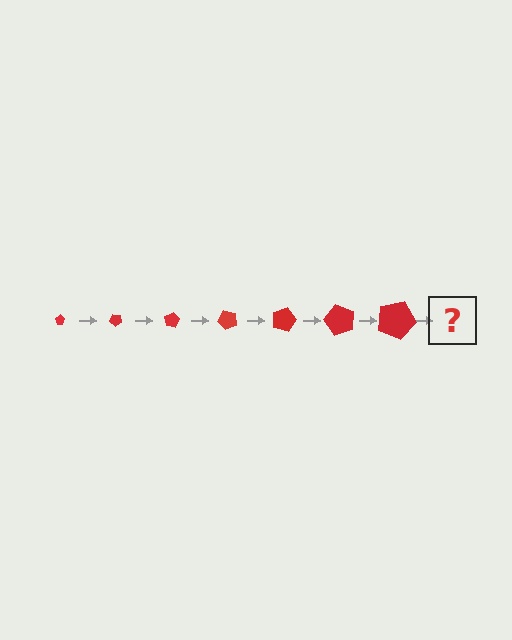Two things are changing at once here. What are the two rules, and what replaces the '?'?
The two rules are that the pentagon grows larger each step and it rotates 40 degrees each step. The '?' should be a pentagon, larger than the previous one and rotated 280 degrees from the start.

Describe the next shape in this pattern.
It should be a pentagon, larger than the previous one and rotated 280 degrees from the start.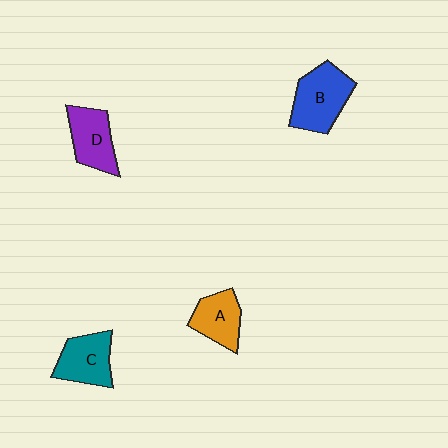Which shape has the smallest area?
Shape A (orange).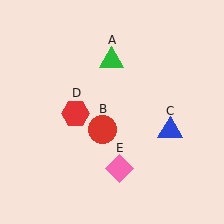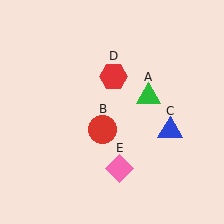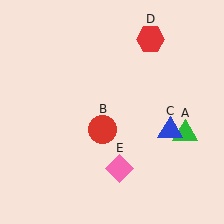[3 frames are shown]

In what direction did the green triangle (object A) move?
The green triangle (object A) moved down and to the right.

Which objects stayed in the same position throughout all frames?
Red circle (object B) and blue triangle (object C) and pink diamond (object E) remained stationary.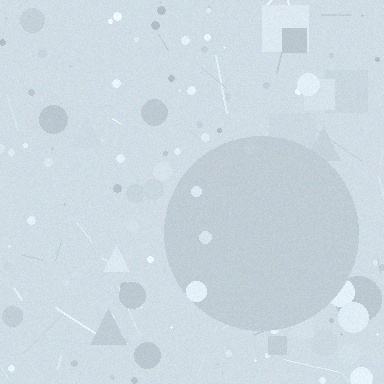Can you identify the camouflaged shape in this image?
The camouflaged shape is a circle.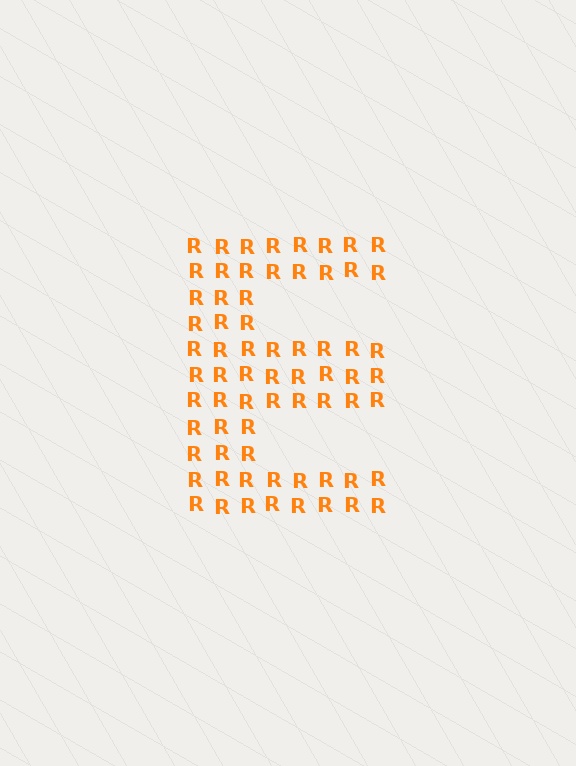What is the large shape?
The large shape is the letter E.